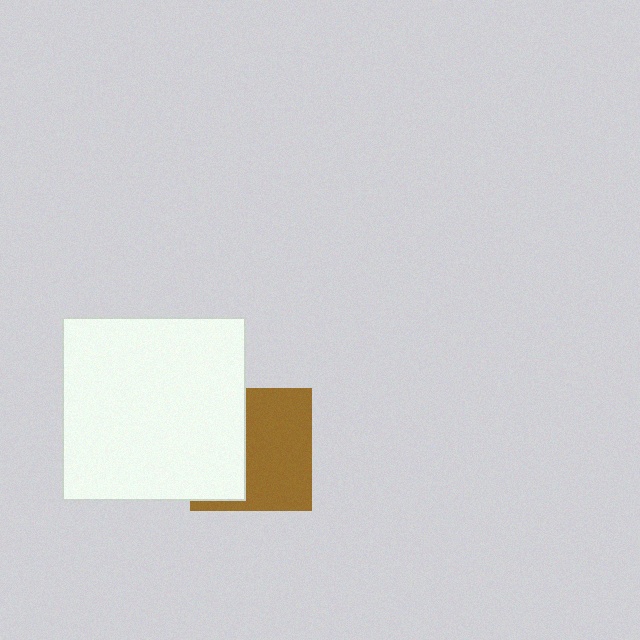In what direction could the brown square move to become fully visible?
The brown square could move right. That would shift it out from behind the white square entirely.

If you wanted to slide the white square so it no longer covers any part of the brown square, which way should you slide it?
Slide it left — that is the most direct way to separate the two shapes.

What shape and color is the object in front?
The object in front is a white square.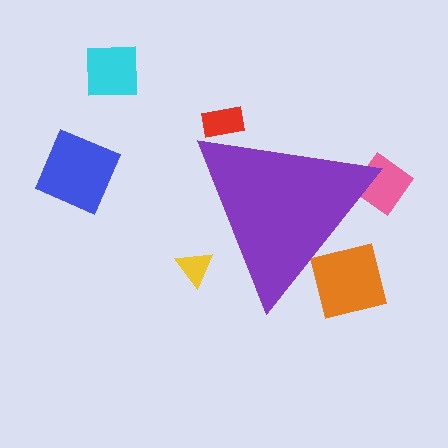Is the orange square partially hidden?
Yes, the orange square is partially hidden behind the purple triangle.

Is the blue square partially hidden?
No, the blue square is fully visible.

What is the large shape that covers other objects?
A purple triangle.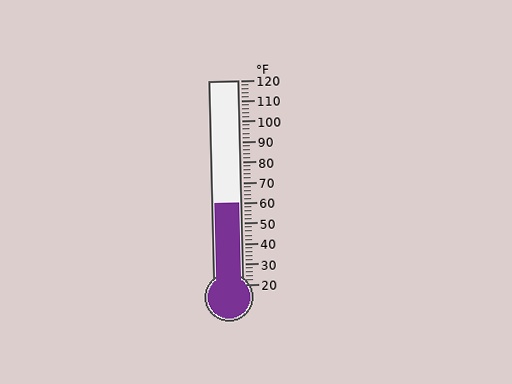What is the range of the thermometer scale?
The thermometer scale ranges from 20°F to 120°F.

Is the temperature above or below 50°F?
The temperature is above 50°F.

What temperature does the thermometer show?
The thermometer shows approximately 60°F.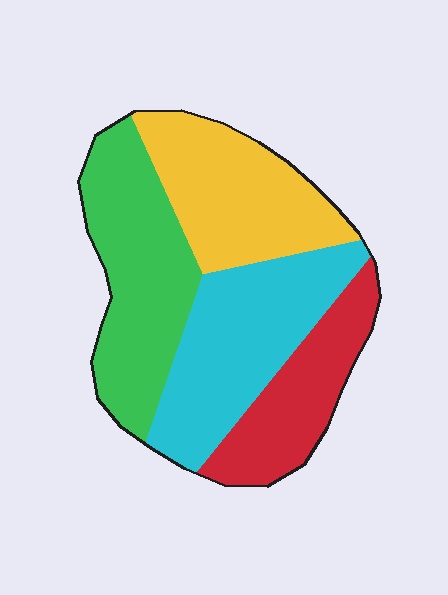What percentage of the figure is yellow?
Yellow covers roughly 25% of the figure.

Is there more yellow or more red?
Yellow.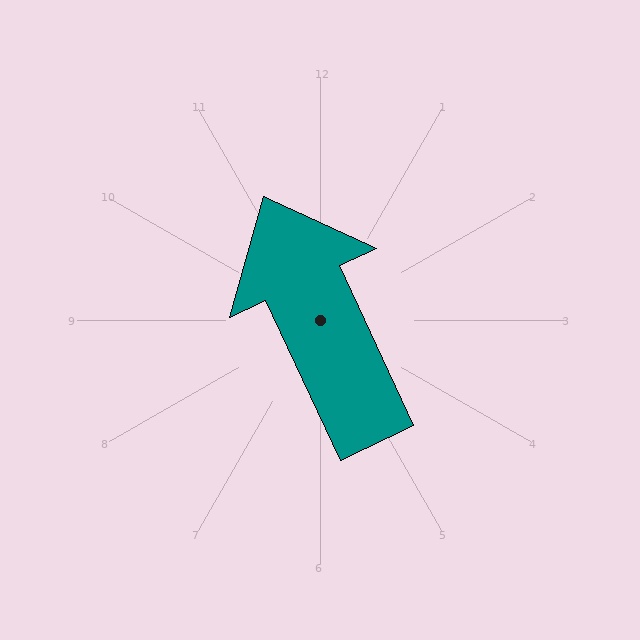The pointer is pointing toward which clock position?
Roughly 11 o'clock.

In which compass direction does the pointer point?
Northwest.